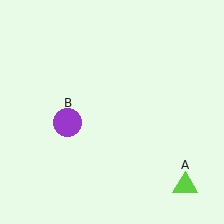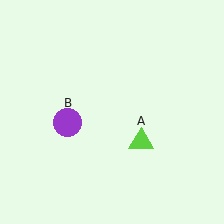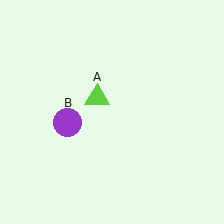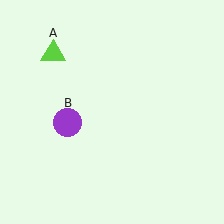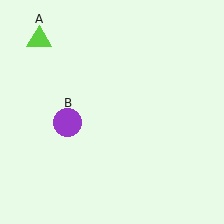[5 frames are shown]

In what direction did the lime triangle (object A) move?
The lime triangle (object A) moved up and to the left.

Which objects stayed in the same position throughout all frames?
Purple circle (object B) remained stationary.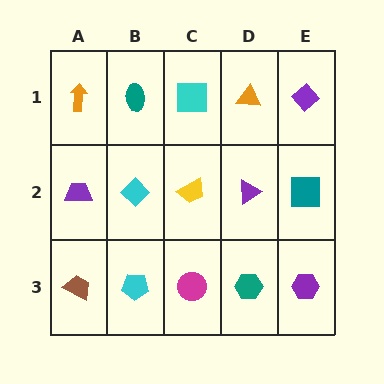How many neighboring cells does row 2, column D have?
4.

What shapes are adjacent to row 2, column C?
A cyan square (row 1, column C), a magenta circle (row 3, column C), a cyan diamond (row 2, column B), a purple triangle (row 2, column D).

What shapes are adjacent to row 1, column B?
A cyan diamond (row 2, column B), an orange arrow (row 1, column A), a cyan square (row 1, column C).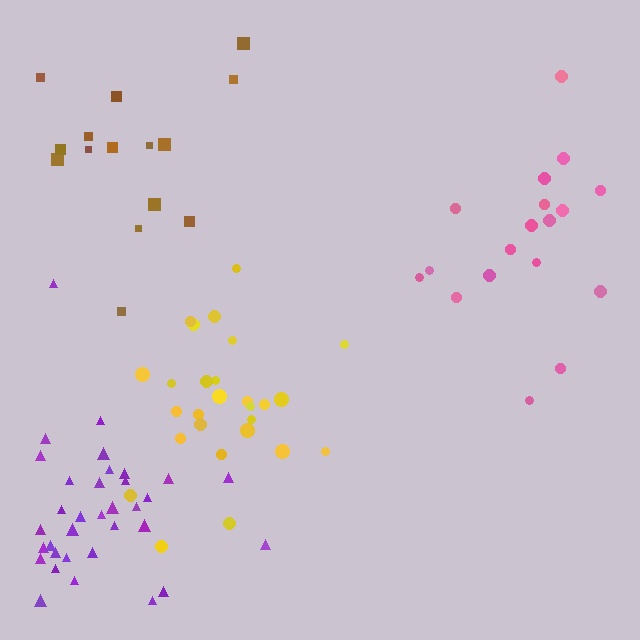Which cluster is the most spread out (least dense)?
Brown.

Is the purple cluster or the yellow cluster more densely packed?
Yellow.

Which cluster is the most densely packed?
Yellow.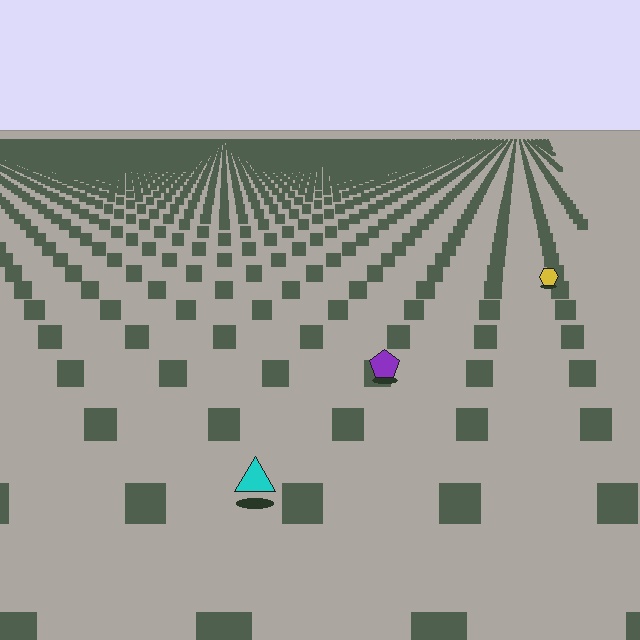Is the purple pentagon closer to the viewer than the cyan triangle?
No. The cyan triangle is closer — you can tell from the texture gradient: the ground texture is coarser near it.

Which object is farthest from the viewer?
The yellow hexagon is farthest from the viewer. It appears smaller and the ground texture around it is denser.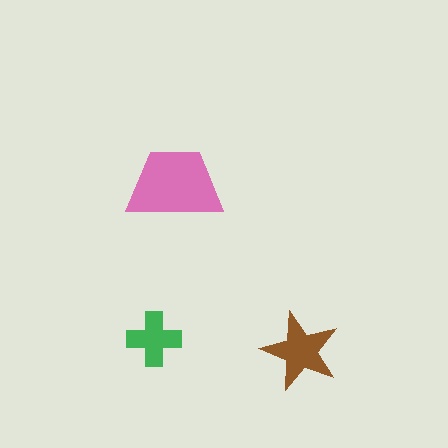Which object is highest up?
The pink trapezoid is topmost.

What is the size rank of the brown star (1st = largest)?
2nd.